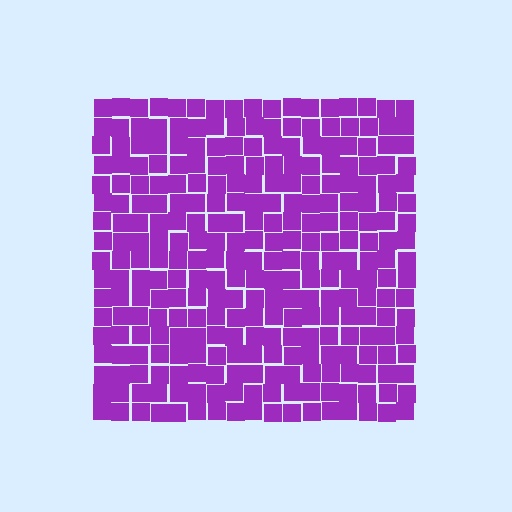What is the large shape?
The large shape is a square.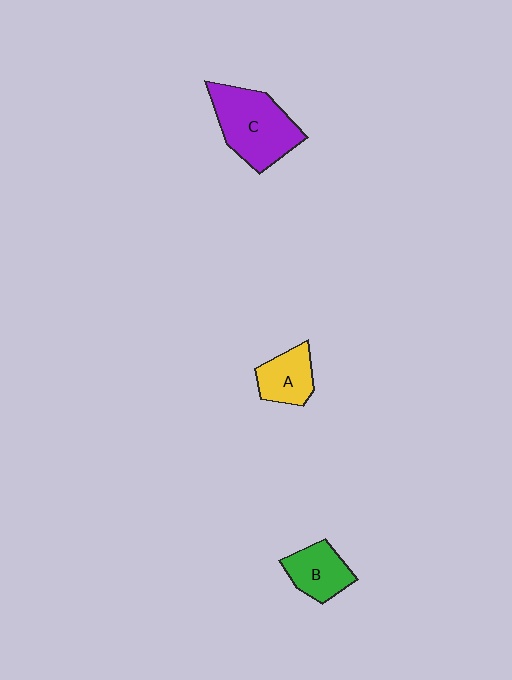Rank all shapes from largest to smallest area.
From largest to smallest: C (purple), B (green), A (yellow).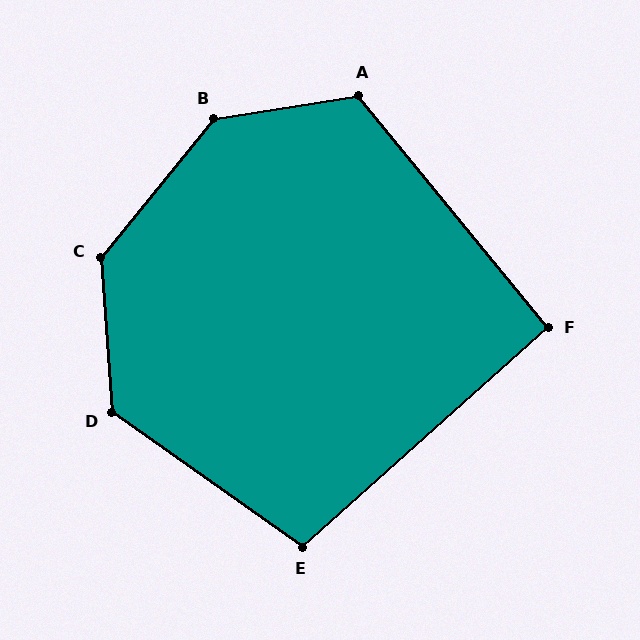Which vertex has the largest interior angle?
B, at approximately 138 degrees.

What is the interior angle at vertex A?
Approximately 120 degrees (obtuse).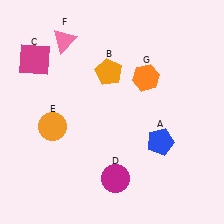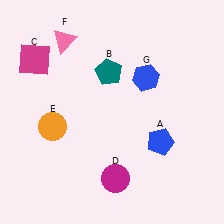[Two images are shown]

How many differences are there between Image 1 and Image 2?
There are 2 differences between the two images.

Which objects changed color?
B changed from orange to teal. G changed from orange to blue.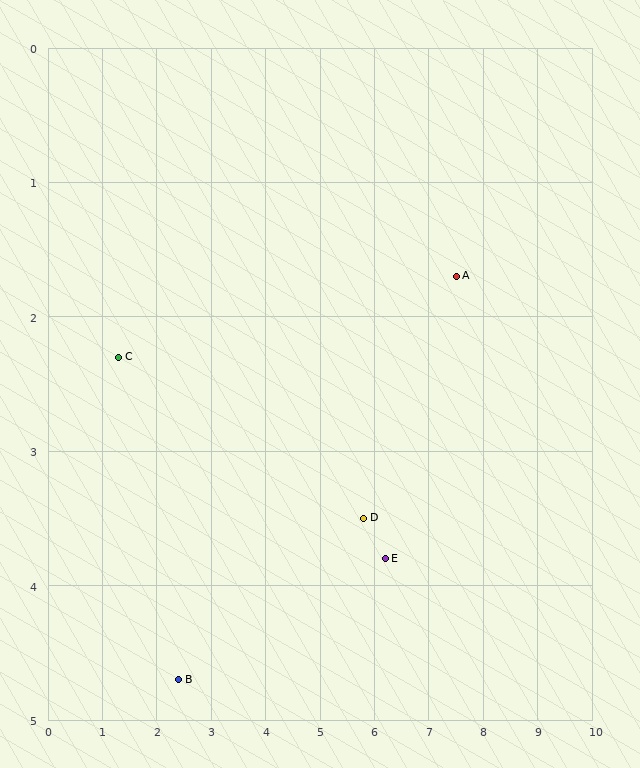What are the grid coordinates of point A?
Point A is at approximately (7.5, 1.7).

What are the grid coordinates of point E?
Point E is at approximately (6.2, 3.8).